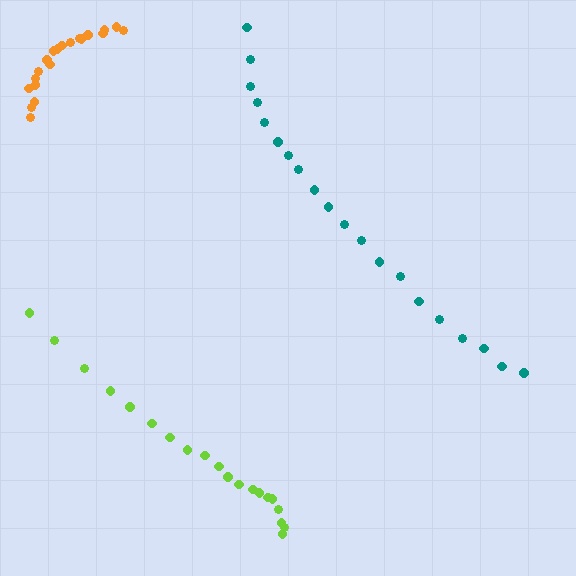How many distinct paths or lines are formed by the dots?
There are 3 distinct paths.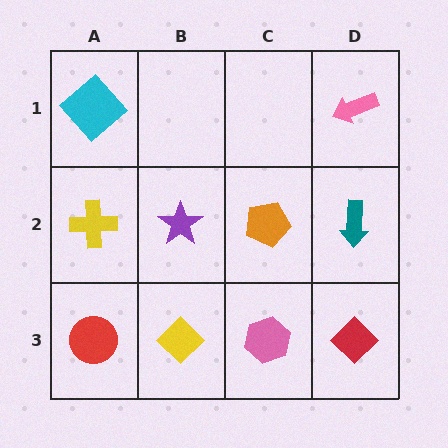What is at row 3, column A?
A red circle.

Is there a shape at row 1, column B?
No, that cell is empty.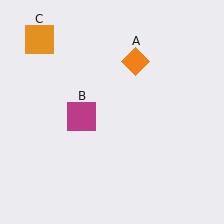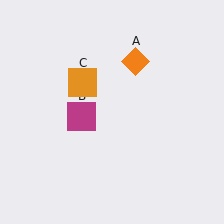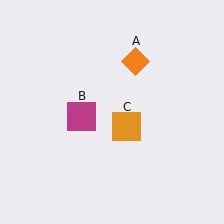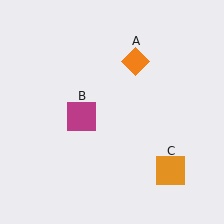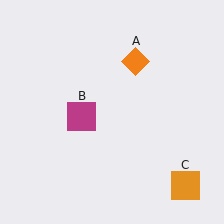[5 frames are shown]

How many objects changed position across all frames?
1 object changed position: orange square (object C).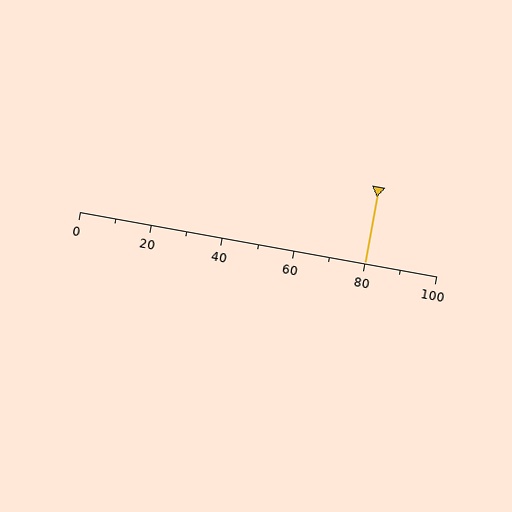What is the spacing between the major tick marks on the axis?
The major ticks are spaced 20 apart.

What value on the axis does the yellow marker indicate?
The marker indicates approximately 80.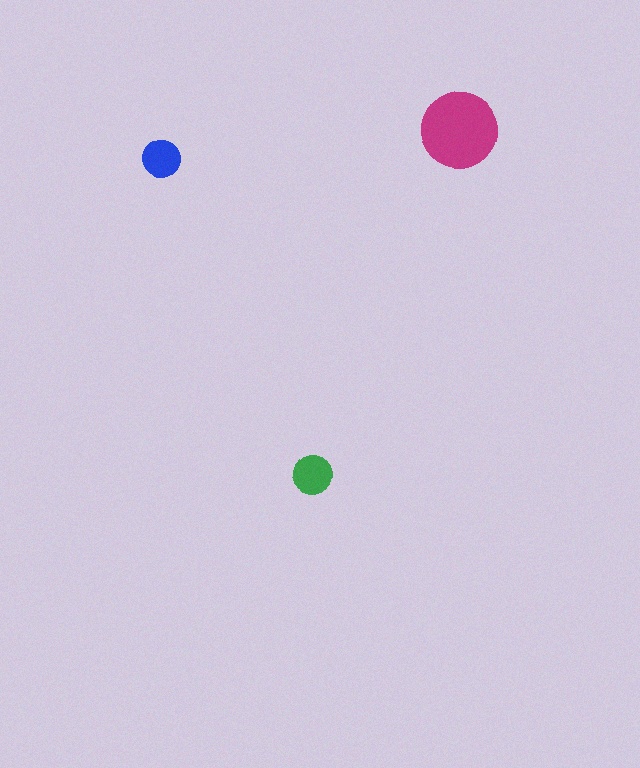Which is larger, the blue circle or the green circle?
The green one.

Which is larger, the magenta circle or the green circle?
The magenta one.